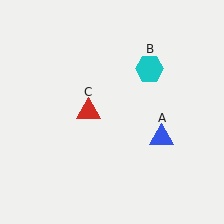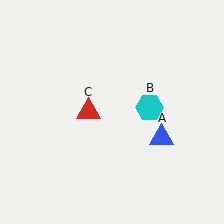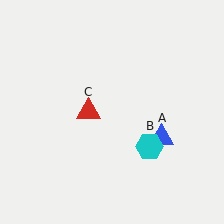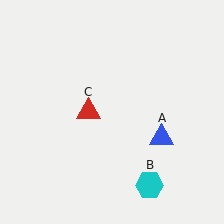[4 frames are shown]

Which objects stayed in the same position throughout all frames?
Blue triangle (object A) and red triangle (object C) remained stationary.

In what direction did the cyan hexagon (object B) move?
The cyan hexagon (object B) moved down.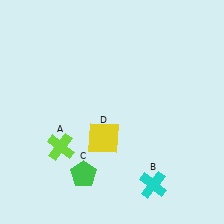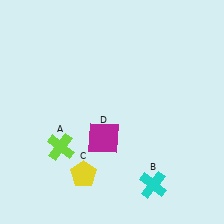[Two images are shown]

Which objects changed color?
C changed from green to yellow. D changed from yellow to magenta.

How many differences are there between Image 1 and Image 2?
There are 2 differences between the two images.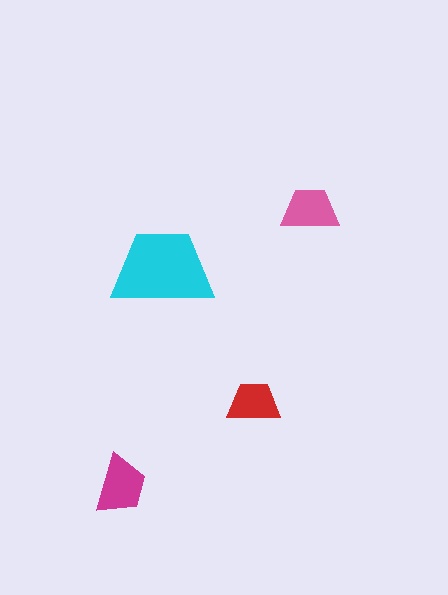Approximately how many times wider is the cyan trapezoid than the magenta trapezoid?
About 1.5 times wider.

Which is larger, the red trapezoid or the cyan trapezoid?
The cyan one.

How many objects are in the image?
There are 4 objects in the image.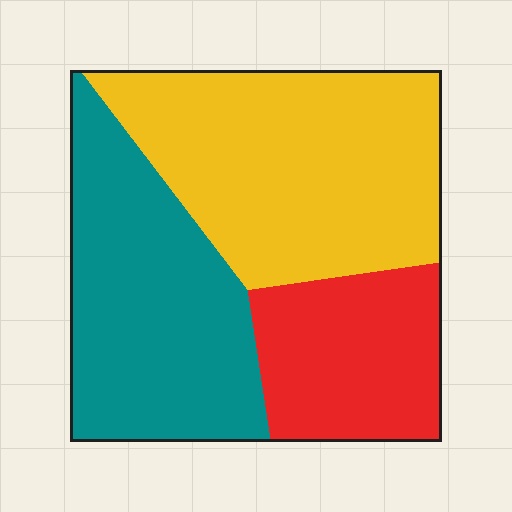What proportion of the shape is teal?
Teal covers roughly 35% of the shape.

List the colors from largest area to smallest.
From largest to smallest: yellow, teal, red.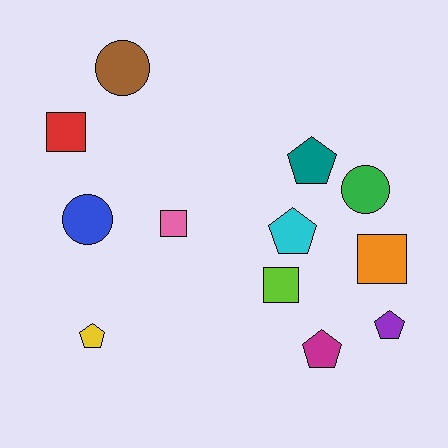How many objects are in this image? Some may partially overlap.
There are 12 objects.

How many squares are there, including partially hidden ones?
There are 4 squares.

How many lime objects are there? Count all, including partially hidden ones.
There is 1 lime object.